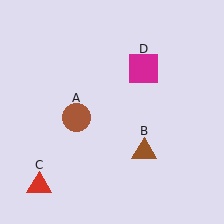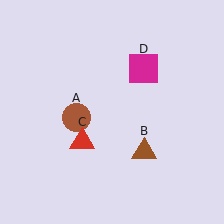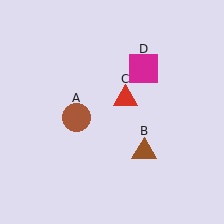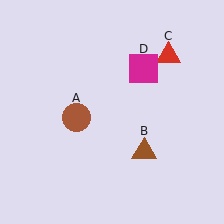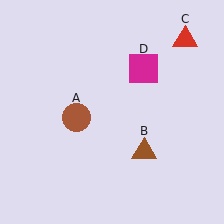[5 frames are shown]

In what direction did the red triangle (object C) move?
The red triangle (object C) moved up and to the right.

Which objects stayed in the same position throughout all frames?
Brown circle (object A) and brown triangle (object B) and magenta square (object D) remained stationary.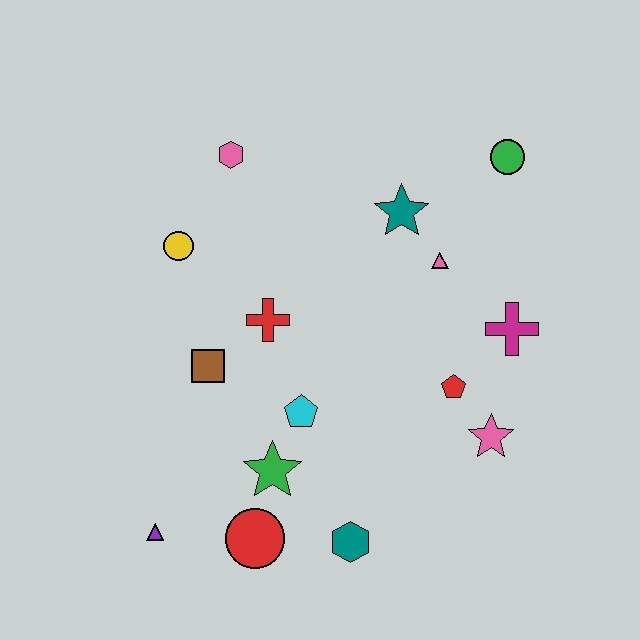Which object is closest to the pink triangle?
The teal star is closest to the pink triangle.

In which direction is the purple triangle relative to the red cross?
The purple triangle is below the red cross.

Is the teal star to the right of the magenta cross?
No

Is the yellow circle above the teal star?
No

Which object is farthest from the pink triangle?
The purple triangle is farthest from the pink triangle.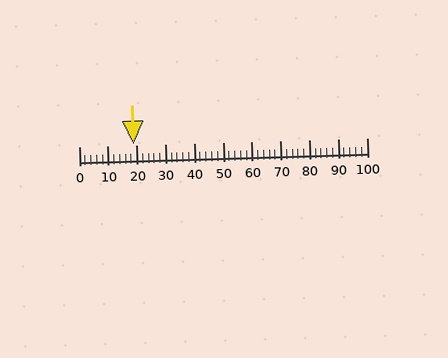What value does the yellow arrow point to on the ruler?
The yellow arrow points to approximately 19.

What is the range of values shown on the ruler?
The ruler shows values from 0 to 100.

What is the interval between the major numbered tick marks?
The major tick marks are spaced 10 units apart.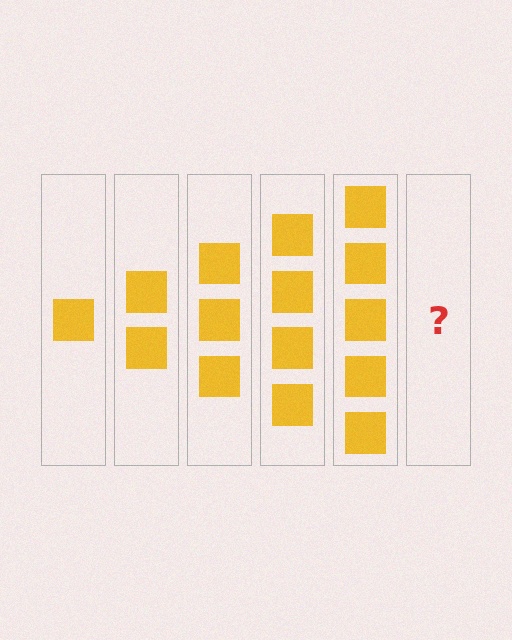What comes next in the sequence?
The next element should be 6 squares.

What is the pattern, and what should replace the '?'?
The pattern is that each step adds one more square. The '?' should be 6 squares.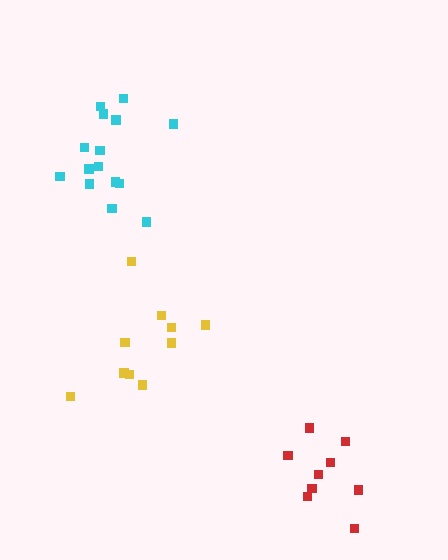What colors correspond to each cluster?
The clusters are colored: yellow, red, cyan.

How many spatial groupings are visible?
There are 3 spatial groupings.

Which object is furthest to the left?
The cyan cluster is leftmost.